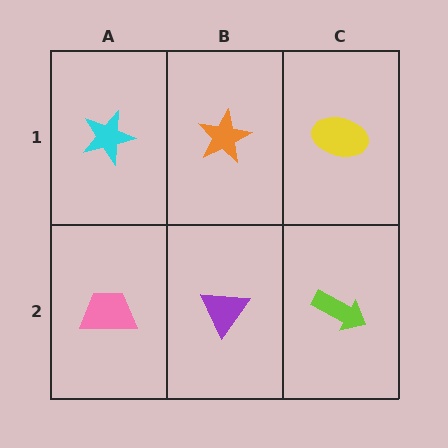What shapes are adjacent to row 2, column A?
A cyan star (row 1, column A), a purple triangle (row 2, column B).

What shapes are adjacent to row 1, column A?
A pink trapezoid (row 2, column A), an orange star (row 1, column B).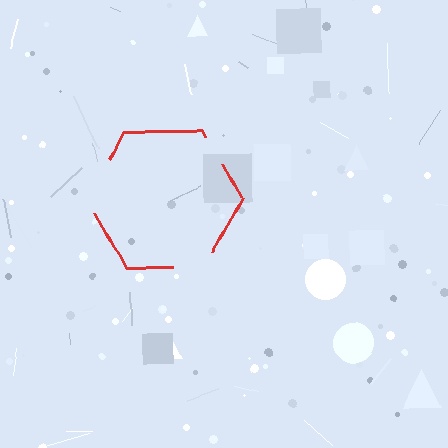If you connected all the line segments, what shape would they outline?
They would outline a hexagon.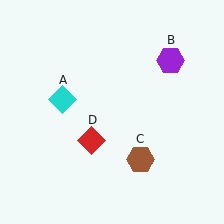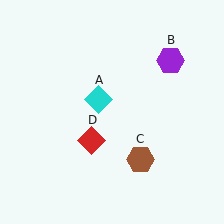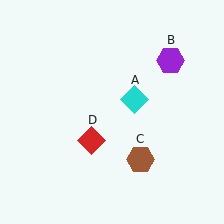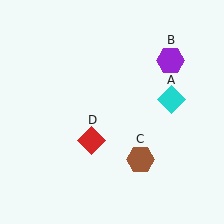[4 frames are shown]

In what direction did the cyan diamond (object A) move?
The cyan diamond (object A) moved right.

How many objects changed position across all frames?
1 object changed position: cyan diamond (object A).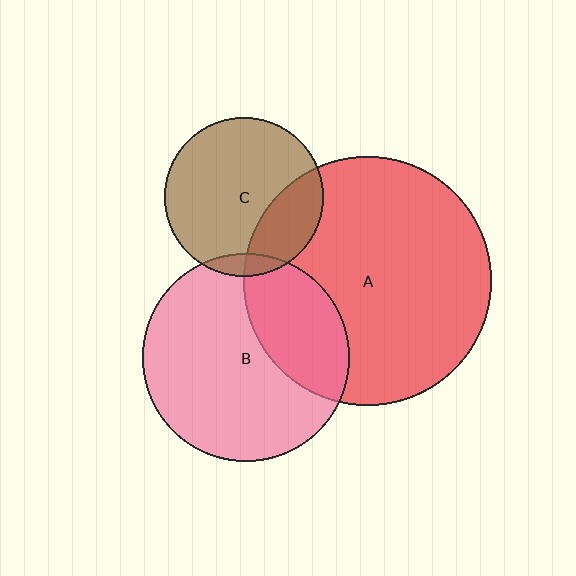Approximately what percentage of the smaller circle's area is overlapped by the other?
Approximately 30%.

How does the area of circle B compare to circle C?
Approximately 1.7 times.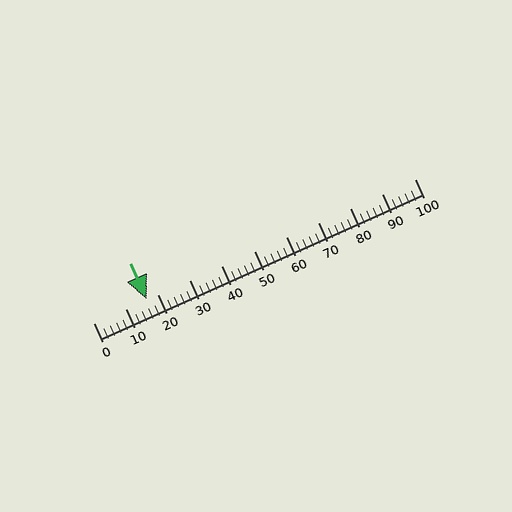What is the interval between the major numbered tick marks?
The major tick marks are spaced 10 units apart.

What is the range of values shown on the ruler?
The ruler shows values from 0 to 100.